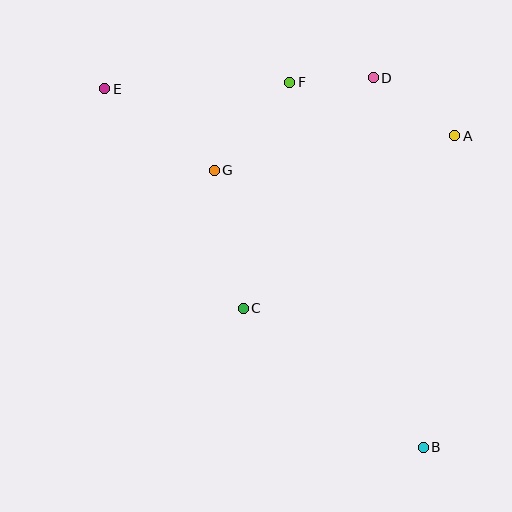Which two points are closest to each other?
Points D and F are closest to each other.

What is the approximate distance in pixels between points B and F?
The distance between B and F is approximately 389 pixels.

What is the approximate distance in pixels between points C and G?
The distance between C and G is approximately 141 pixels.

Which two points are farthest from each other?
Points B and E are farthest from each other.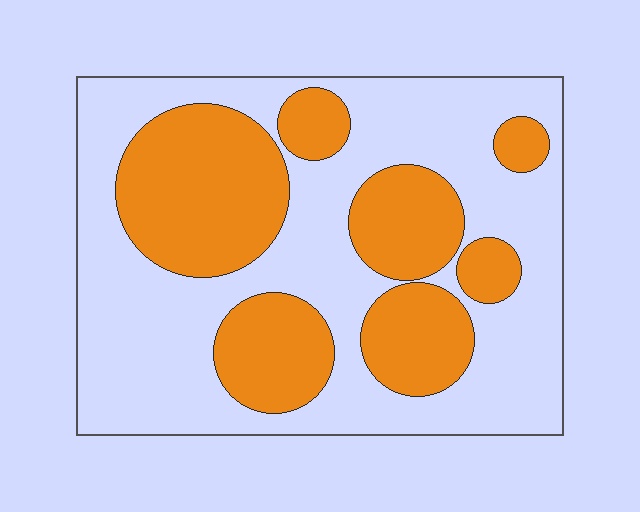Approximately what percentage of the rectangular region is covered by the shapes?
Approximately 40%.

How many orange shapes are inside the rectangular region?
7.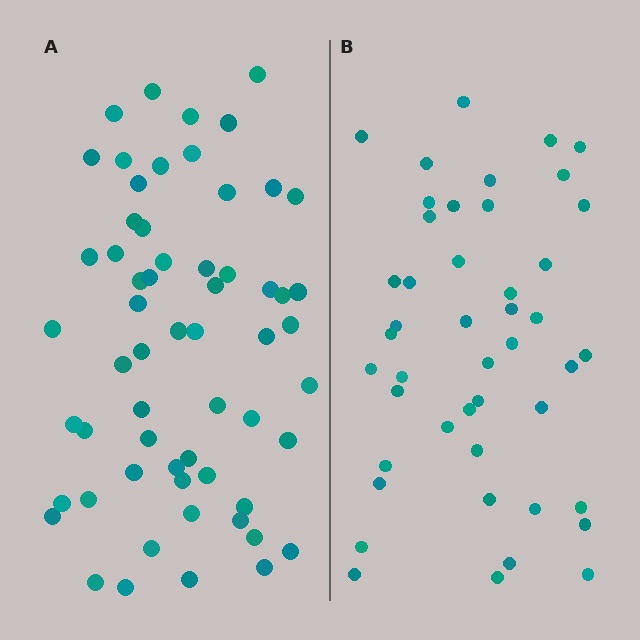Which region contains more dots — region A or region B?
Region A (the left region) has more dots.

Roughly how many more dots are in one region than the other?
Region A has approximately 15 more dots than region B.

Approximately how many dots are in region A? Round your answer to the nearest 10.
About 60 dots.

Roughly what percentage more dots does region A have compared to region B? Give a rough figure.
About 35% more.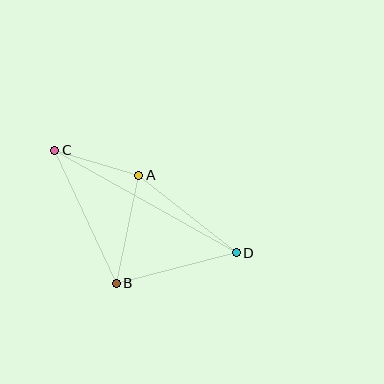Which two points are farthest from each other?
Points C and D are farthest from each other.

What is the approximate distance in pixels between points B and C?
The distance between B and C is approximately 146 pixels.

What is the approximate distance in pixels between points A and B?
The distance between A and B is approximately 110 pixels.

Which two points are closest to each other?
Points A and C are closest to each other.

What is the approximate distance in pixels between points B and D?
The distance between B and D is approximately 124 pixels.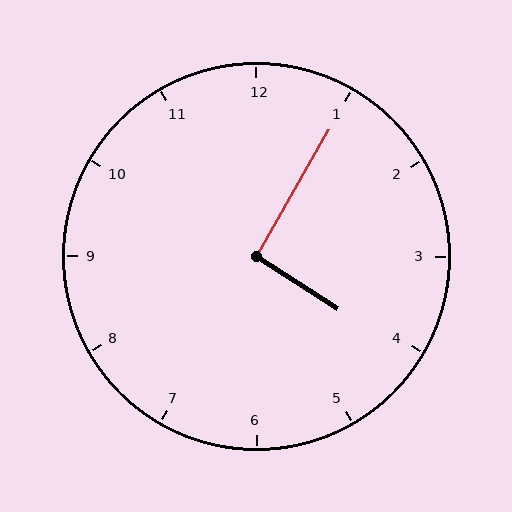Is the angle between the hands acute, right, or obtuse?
It is right.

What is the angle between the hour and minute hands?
Approximately 92 degrees.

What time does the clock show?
4:05.